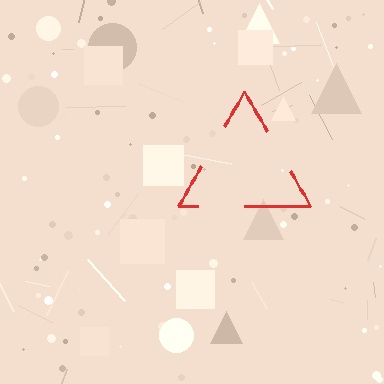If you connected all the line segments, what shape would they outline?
They would outline a triangle.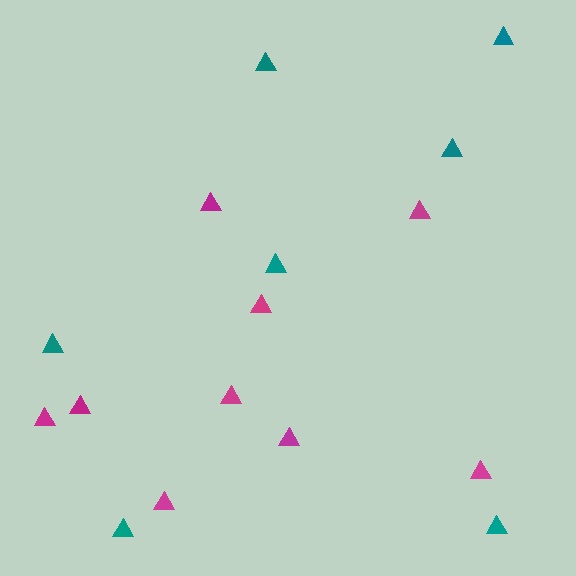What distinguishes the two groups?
There are 2 groups: one group of teal triangles (7) and one group of magenta triangles (9).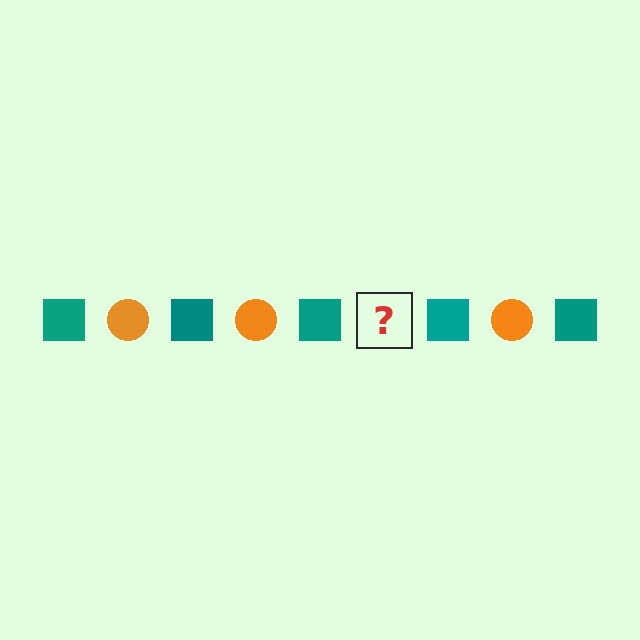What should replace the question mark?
The question mark should be replaced with an orange circle.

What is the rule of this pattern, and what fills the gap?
The rule is that the pattern alternates between teal square and orange circle. The gap should be filled with an orange circle.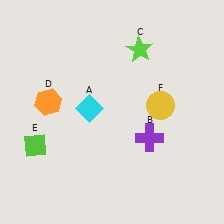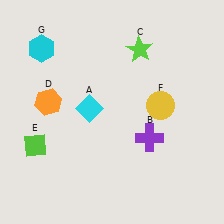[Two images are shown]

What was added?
A cyan hexagon (G) was added in Image 2.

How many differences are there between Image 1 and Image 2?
There is 1 difference between the two images.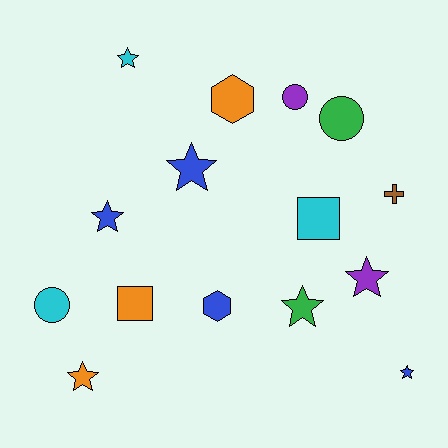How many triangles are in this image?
There are no triangles.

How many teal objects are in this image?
There are no teal objects.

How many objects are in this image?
There are 15 objects.